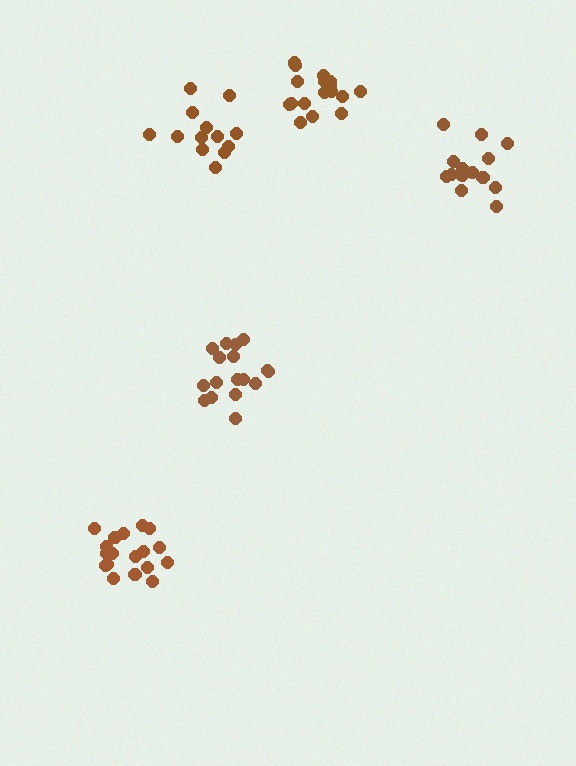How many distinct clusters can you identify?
There are 5 distinct clusters.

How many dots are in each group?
Group 1: 18 dots, Group 2: 15 dots, Group 3: 13 dots, Group 4: 18 dots, Group 5: 17 dots (81 total).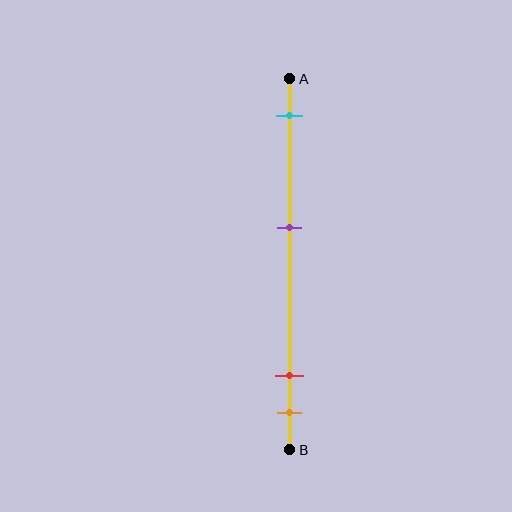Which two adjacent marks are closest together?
The red and orange marks are the closest adjacent pair.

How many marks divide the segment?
There are 4 marks dividing the segment.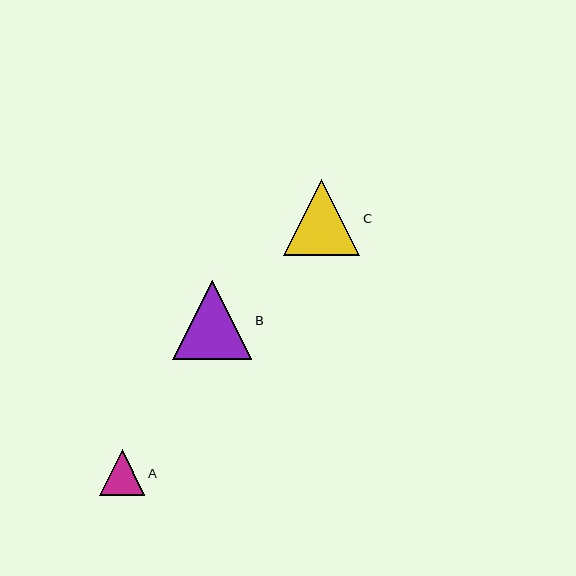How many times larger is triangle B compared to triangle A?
Triangle B is approximately 1.7 times the size of triangle A.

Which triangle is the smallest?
Triangle A is the smallest with a size of approximately 46 pixels.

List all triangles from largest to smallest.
From largest to smallest: B, C, A.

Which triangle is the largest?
Triangle B is the largest with a size of approximately 79 pixels.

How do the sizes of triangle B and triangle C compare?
Triangle B and triangle C are approximately the same size.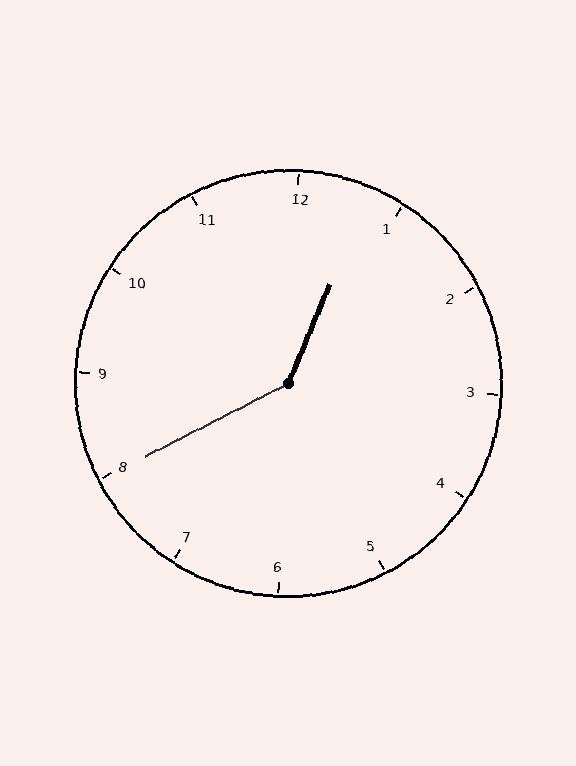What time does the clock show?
12:40.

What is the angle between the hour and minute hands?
Approximately 140 degrees.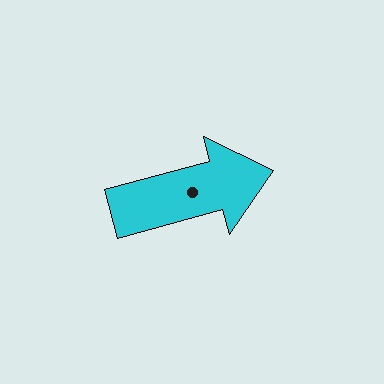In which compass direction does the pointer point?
East.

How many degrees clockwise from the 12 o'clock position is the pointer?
Approximately 75 degrees.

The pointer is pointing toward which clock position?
Roughly 2 o'clock.